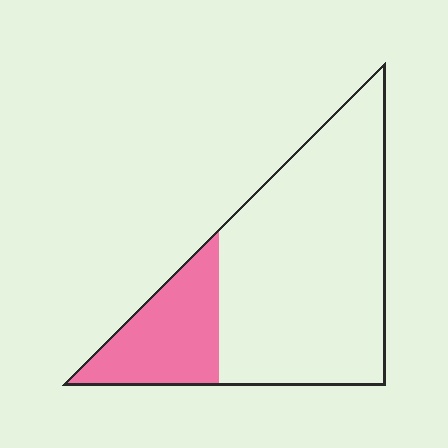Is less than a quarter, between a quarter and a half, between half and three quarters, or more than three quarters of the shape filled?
Less than a quarter.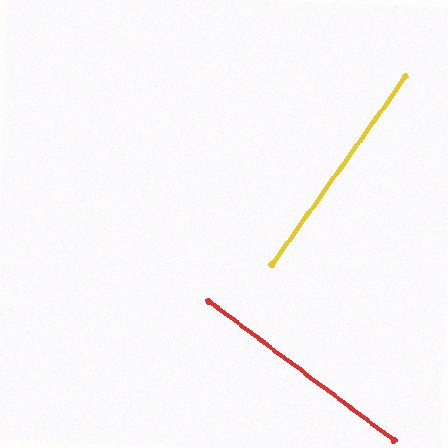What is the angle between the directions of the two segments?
Approximately 89 degrees.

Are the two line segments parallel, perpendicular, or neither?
Perpendicular — they meet at approximately 89°.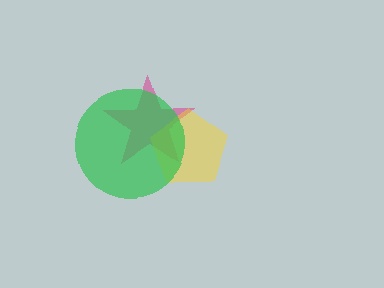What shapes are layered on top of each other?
The layered shapes are: a magenta star, a yellow pentagon, a green circle.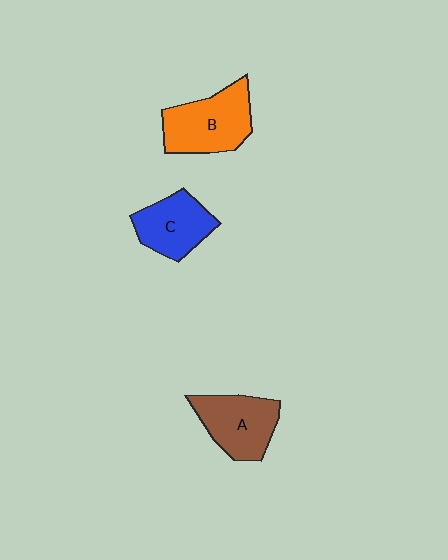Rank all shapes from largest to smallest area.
From largest to smallest: B (orange), A (brown), C (blue).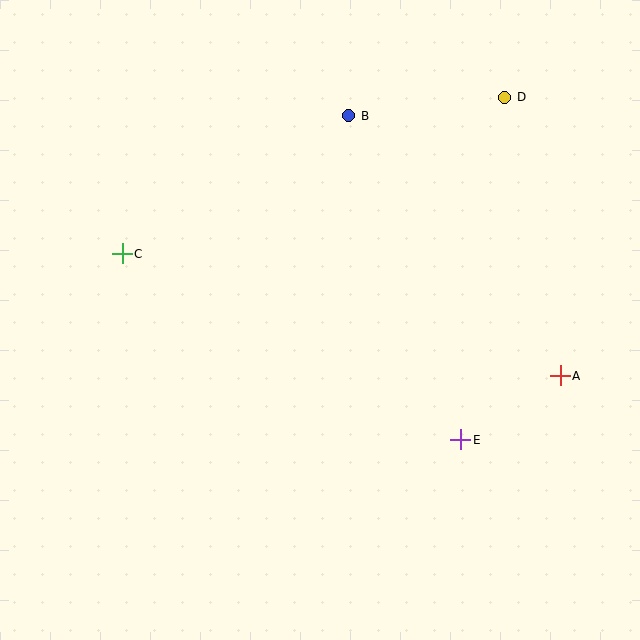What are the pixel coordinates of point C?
Point C is at (122, 254).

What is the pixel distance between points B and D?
The distance between B and D is 157 pixels.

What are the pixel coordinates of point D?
Point D is at (505, 97).